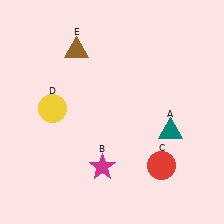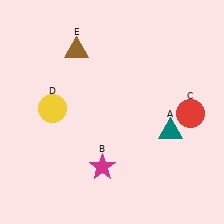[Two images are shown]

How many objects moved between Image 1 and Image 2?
1 object moved between the two images.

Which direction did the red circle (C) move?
The red circle (C) moved up.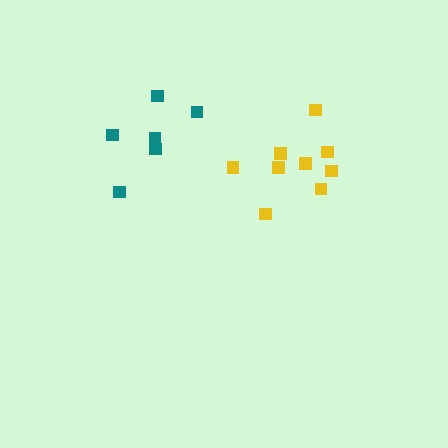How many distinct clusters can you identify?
There are 2 distinct clusters.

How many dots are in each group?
Group 1: 9 dots, Group 2: 6 dots (15 total).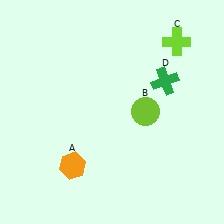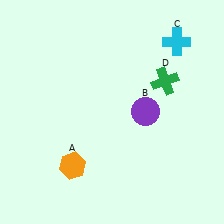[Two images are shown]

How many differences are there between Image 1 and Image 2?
There are 2 differences between the two images.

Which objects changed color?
B changed from lime to purple. C changed from lime to cyan.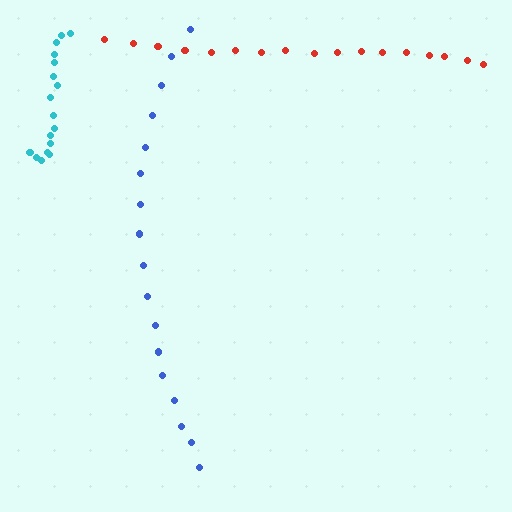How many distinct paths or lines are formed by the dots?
There are 3 distinct paths.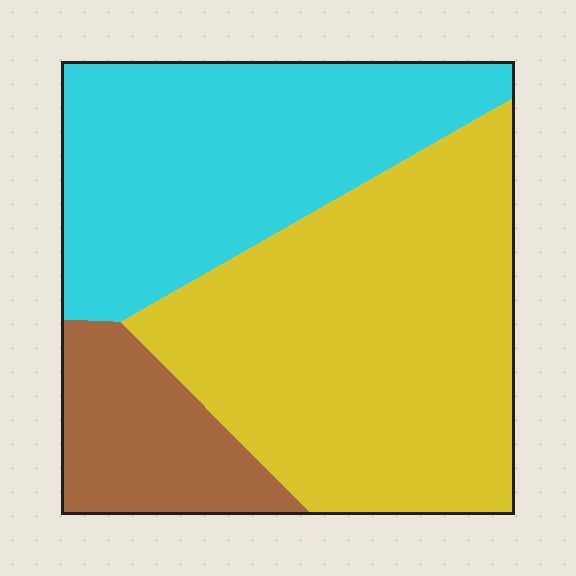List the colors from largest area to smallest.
From largest to smallest: yellow, cyan, brown.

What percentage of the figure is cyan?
Cyan covers 36% of the figure.